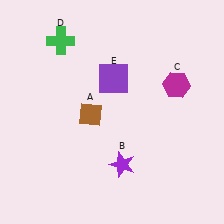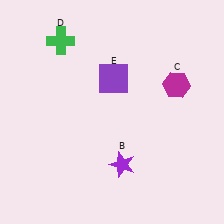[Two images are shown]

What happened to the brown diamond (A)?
The brown diamond (A) was removed in Image 2. It was in the bottom-left area of Image 1.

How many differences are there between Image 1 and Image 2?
There is 1 difference between the two images.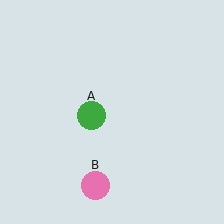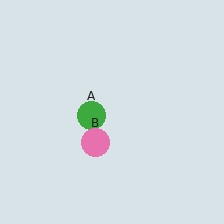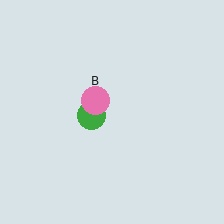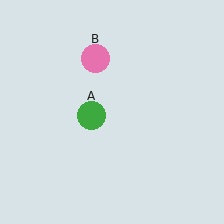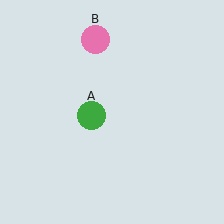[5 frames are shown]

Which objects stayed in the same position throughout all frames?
Green circle (object A) remained stationary.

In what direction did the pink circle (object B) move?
The pink circle (object B) moved up.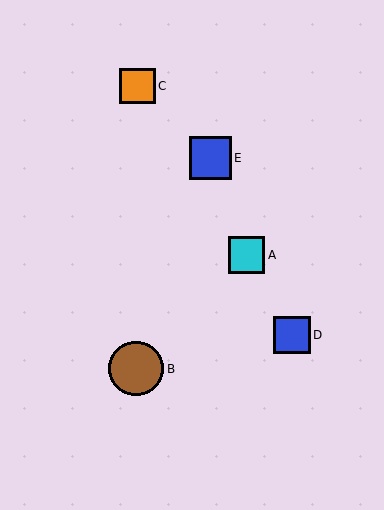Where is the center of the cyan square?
The center of the cyan square is at (247, 255).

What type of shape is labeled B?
Shape B is a brown circle.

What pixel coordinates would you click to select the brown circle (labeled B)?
Click at (136, 369) to select the brown circle B.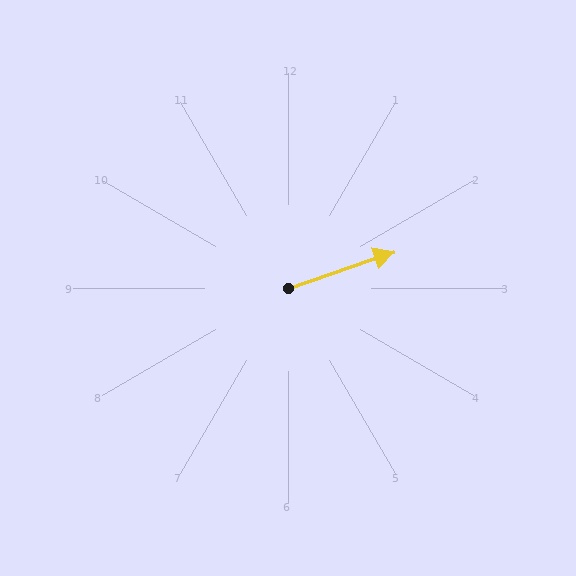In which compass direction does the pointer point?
East.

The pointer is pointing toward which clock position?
Roughly 2 o'clock.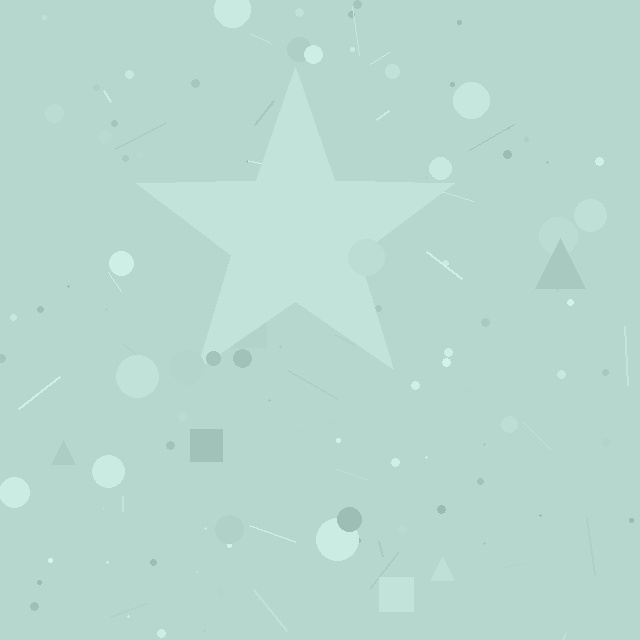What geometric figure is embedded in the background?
A star is embedded in the background.